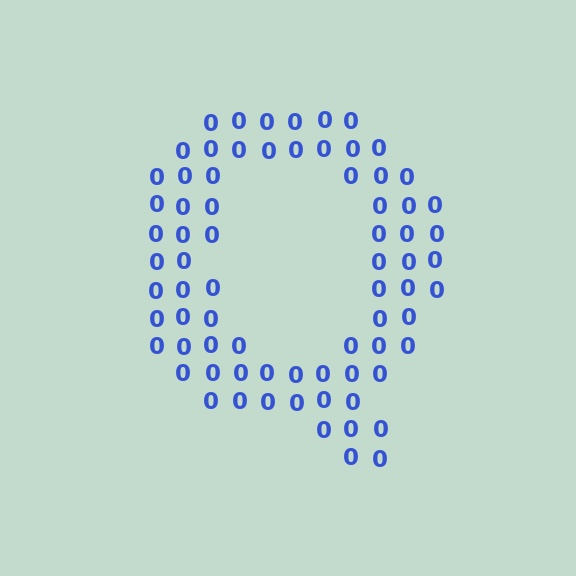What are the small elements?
The small elements are digit 0's.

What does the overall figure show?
The overall figure shows the letter Q.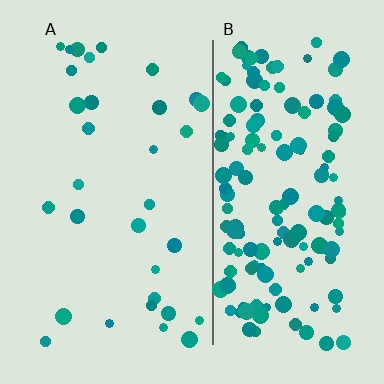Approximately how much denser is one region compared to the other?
Approximately 4.7× — region B over region A.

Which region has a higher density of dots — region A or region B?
B (the right).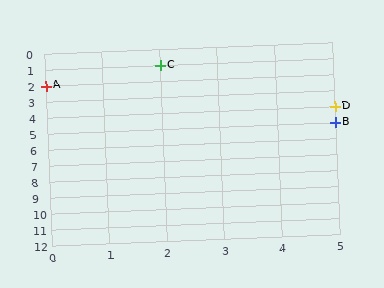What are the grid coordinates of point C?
Point C is at grid coordinates (2, 1).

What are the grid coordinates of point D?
Point D is at grid coordinates (5, 4).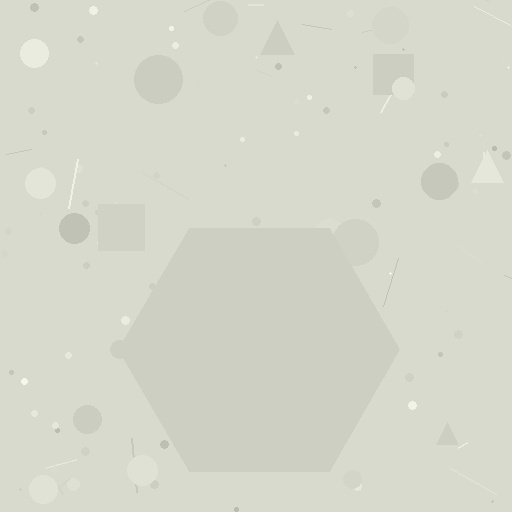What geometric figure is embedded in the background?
A hexagon is embedded in the background.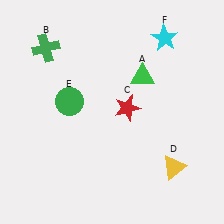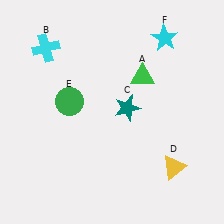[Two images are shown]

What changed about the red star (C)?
In Image 1, C is red. In Image 2, it changed to teal.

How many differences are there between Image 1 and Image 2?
There are 2 differences between the two images.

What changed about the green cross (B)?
In Image 1, B is green. In Image 2, it changed to cyan.